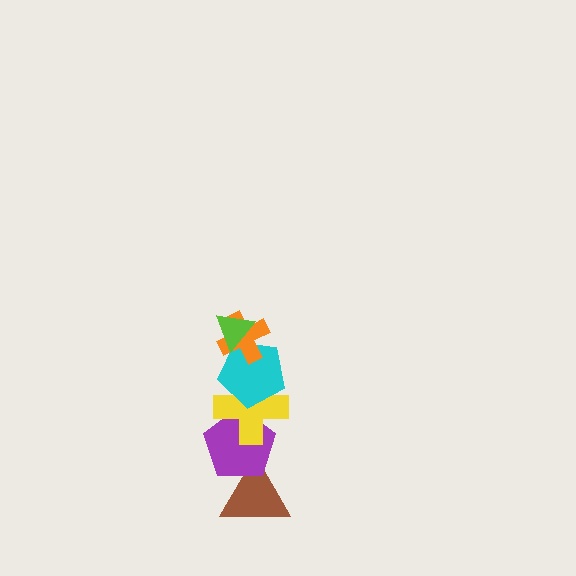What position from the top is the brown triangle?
The brown triangle is 6th from the top.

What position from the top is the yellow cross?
The yellow cross is 4th from the top.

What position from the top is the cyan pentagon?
The cyan pentagon is 3rd from the top.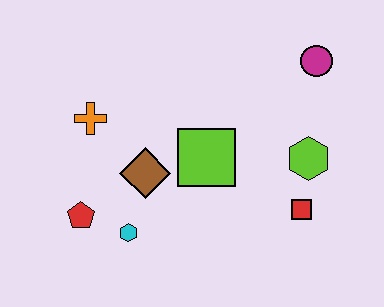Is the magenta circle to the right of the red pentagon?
Yes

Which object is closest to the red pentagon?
The cyan hexagon is closest to the red pentagon.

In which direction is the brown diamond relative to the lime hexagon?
The brown diamond is to the left of the lime hexagon.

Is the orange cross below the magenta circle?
Yes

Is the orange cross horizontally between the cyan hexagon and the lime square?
No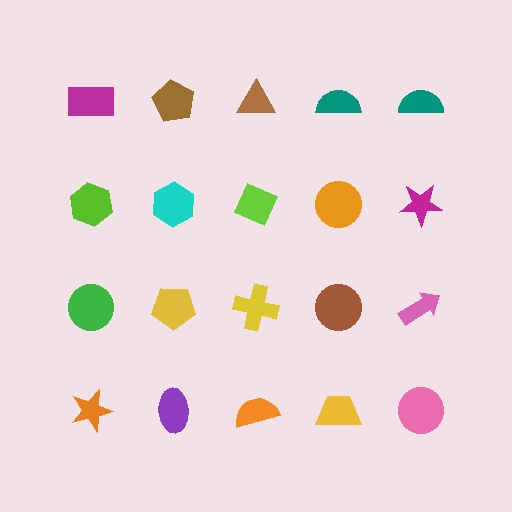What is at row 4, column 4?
A yellow trapezoid.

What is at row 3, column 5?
A pink arrow.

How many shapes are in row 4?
5 shapes.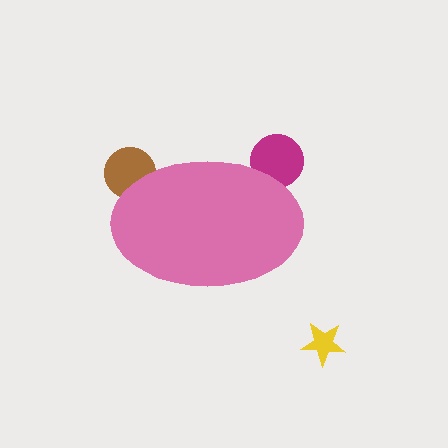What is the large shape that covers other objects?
A pink ellipse.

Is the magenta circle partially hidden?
Yes, the magenta circle is partially hidden behind the pink ellipse.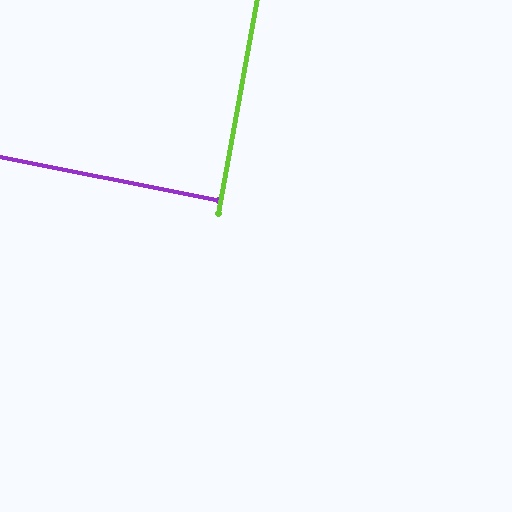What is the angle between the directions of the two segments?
Approximately 89 degrees.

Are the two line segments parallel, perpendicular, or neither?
Perpendicular — they meet at approximately 89°.